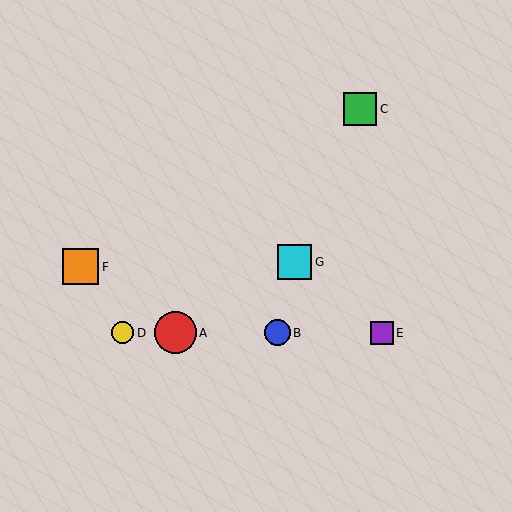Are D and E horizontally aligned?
Yes, both are at y≈333.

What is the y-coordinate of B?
Object B is at y≈333.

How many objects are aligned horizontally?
4 objects (A, B, D, E) are aligned horizontally.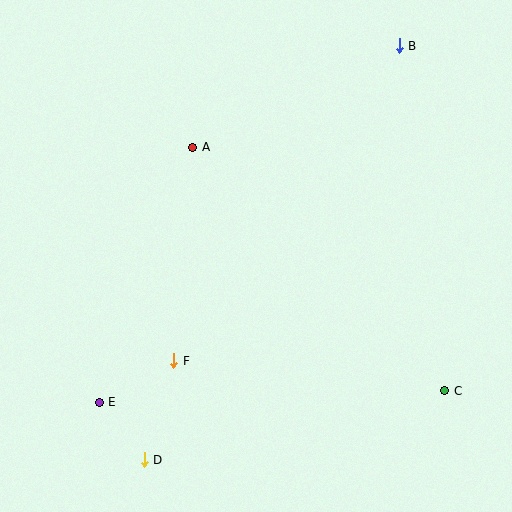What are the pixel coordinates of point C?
Point C is at (445, 391).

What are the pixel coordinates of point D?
Point D is at (144, 460).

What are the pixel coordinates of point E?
Point E is at (99, 402).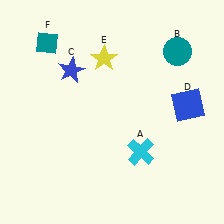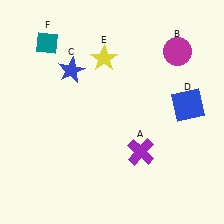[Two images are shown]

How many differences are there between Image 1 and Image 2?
There are 2 differences between the two images.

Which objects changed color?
A changed from cyan to purple. B changed from teal to magenta.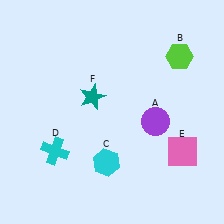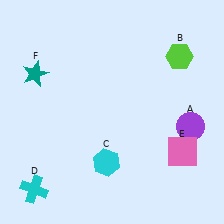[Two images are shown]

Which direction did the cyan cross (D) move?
The cyan cross (D) moved down.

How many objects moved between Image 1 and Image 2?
3 objects moved between the two images.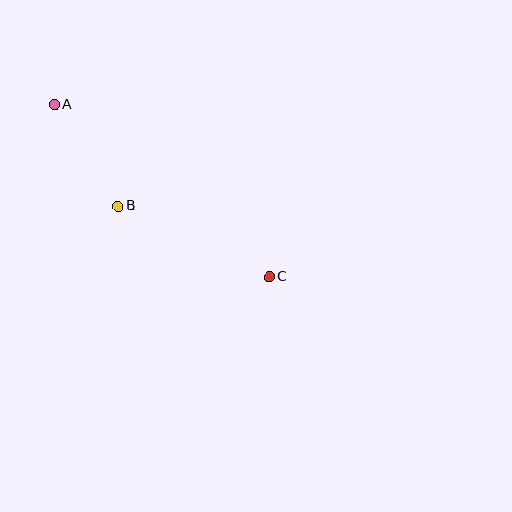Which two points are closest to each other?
Points A and B are closest to each other.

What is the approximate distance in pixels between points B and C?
The distance between B and C is approximately 167 pixels.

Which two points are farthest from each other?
Points A and C are farthest from each other.